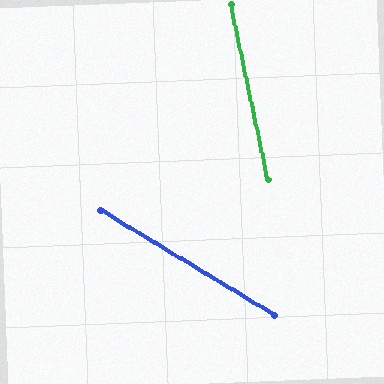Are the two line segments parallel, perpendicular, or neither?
Neither parallel nor perpendicular — they differ by about 47°.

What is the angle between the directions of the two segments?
Approximately 47 degrees.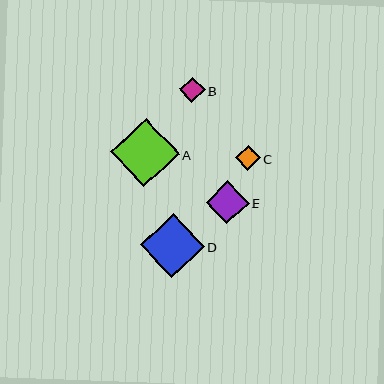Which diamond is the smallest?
Diamond C is the smallest with a size of approximately 25 pixels.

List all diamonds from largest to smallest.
From largest to smallest: A, D, E, B, C.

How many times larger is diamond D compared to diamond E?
Diamond D is approximately 1.5 times the size of diamond E.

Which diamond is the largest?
Diamond A is the largest with a size of approximately 68 pixels.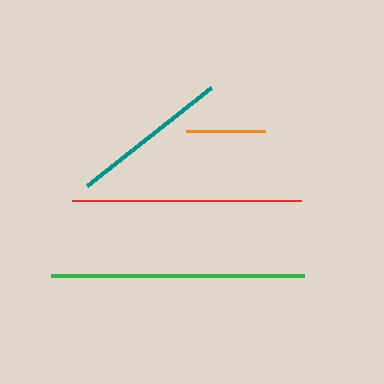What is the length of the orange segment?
The orange segment is approximately 78 pixels long.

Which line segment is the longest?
The green line is the longest at approximately 253 pixels.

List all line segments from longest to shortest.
From longest to shortest: green, red, teal, orange.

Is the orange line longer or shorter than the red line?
The red line is longer than the orange line.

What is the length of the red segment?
The red segment is approximately 228 pixels long.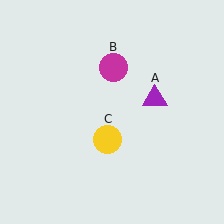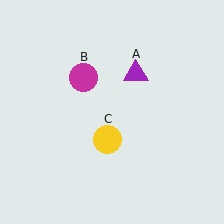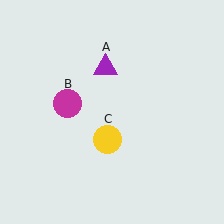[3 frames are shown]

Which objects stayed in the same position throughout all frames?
Yellow circle (object C) remained stationary.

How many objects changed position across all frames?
2 objects changed position: purple triangle (object A), magenta circle (object B).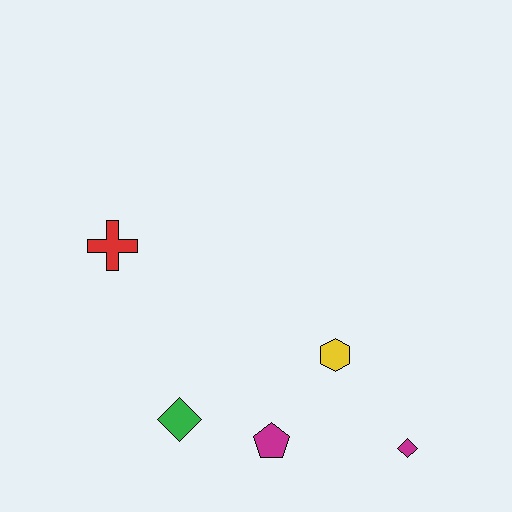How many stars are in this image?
There are no stars.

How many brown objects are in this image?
There are no brown objects.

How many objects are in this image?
There are 5 objects.